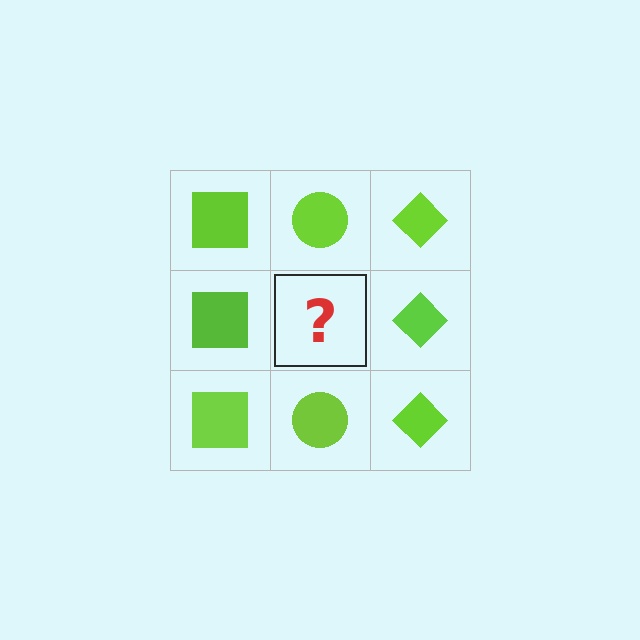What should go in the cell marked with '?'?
The missing cell should contain a lime circle.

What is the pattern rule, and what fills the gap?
The rule is that each column has a consistent shape. The gap should be filled with a lime circle.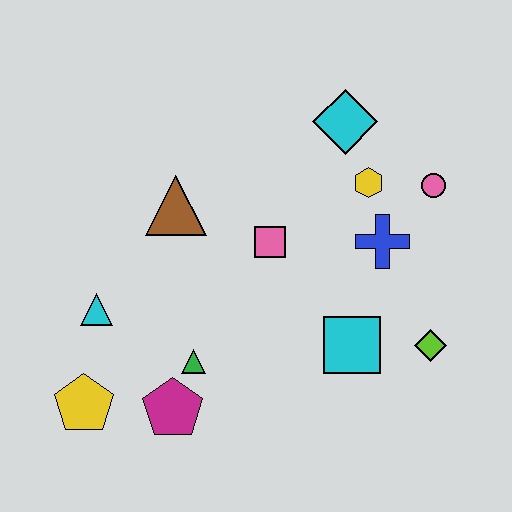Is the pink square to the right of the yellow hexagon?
No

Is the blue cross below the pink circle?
Yes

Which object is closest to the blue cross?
The yellow hexagon is closest to the blue cross.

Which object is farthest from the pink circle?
The yellow pentagon is farthest from the pink circle.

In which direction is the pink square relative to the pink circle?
The pink square is to the left of the pink circle.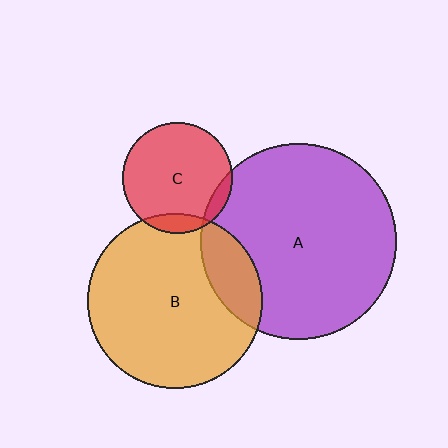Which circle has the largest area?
Circle A (purple).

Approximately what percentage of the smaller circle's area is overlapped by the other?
Approximately 10%.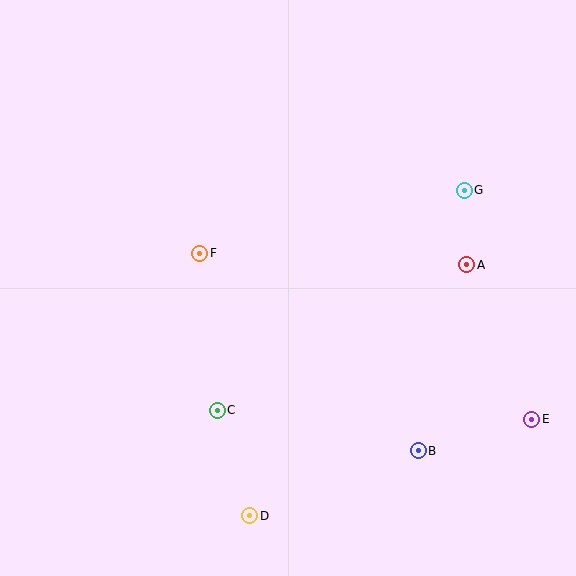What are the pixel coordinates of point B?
Point B is at (418, 451).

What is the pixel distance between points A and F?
The distance between A and F is 268 pixels.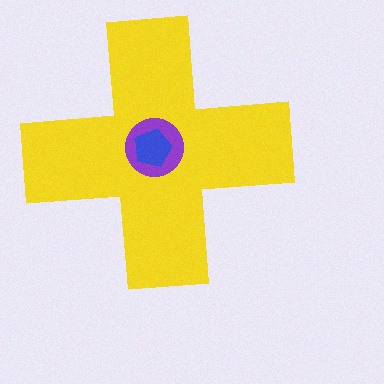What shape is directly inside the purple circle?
The blue pentagon.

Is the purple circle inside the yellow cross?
Yes.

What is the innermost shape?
The blue pentagon.